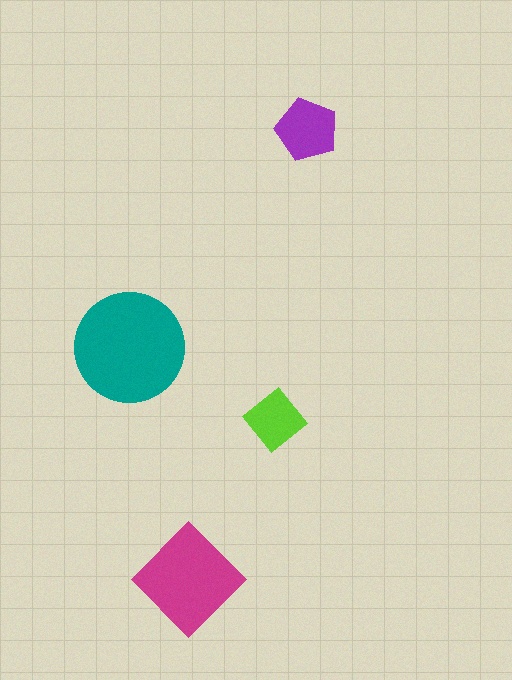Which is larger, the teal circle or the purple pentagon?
The teal circle.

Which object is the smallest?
The lime diamond.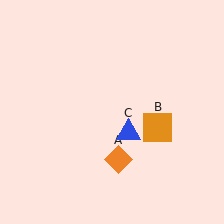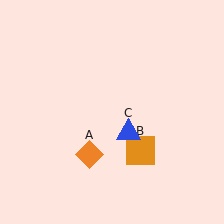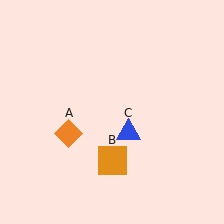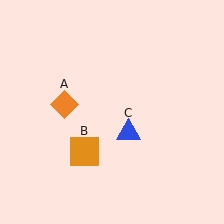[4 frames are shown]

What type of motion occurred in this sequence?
The orange diamond (object A), orange square (object B) rotated clockwise around the center of the scene.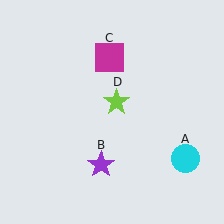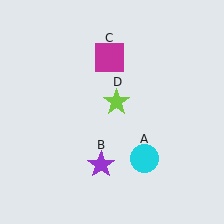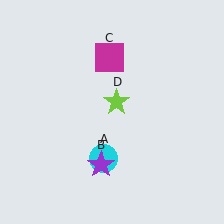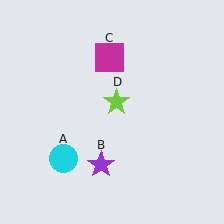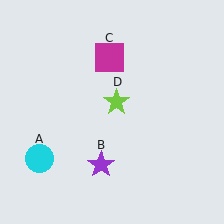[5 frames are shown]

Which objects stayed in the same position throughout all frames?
Purple star (object B) and magenta square (object C) and lime star (object D) remained stationary.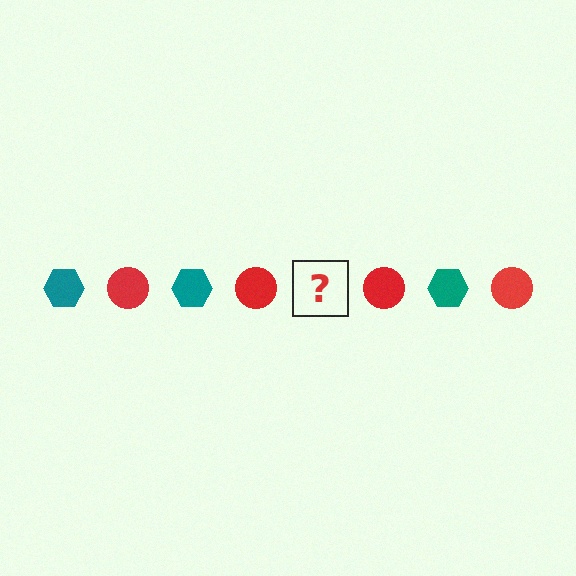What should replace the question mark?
The question mark should be replaced with a teal hexagon.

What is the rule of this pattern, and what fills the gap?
The rule is that the pattern alternates between teal hexagon and red circle. The gap should be filled with a teal hexagon.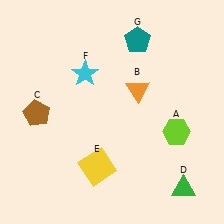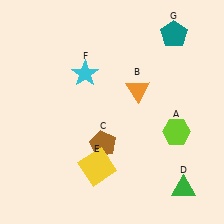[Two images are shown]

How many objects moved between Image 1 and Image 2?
2 objects moved between the two images.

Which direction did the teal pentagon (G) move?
The teal pentagon (G) moved right.